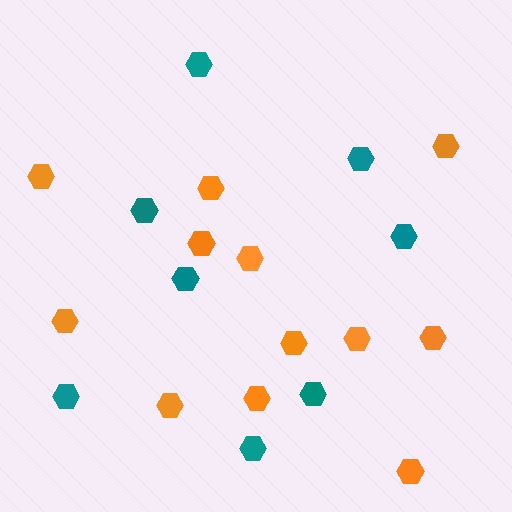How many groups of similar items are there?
There are 2 groups: one group of orange hexagons (12) and one group of teal hexagons (8).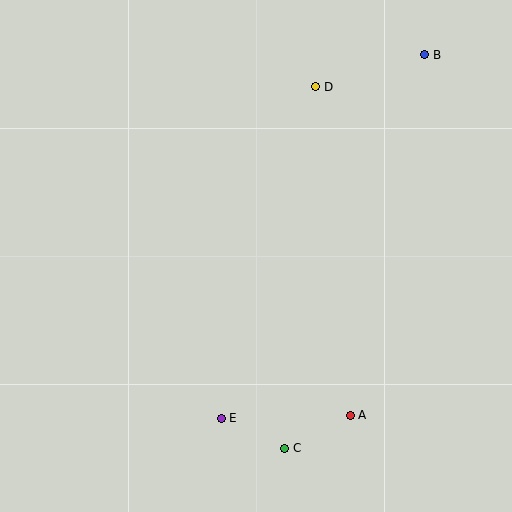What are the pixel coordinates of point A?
Point A is at (350, 415).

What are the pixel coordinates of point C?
Point C is at (285, 448).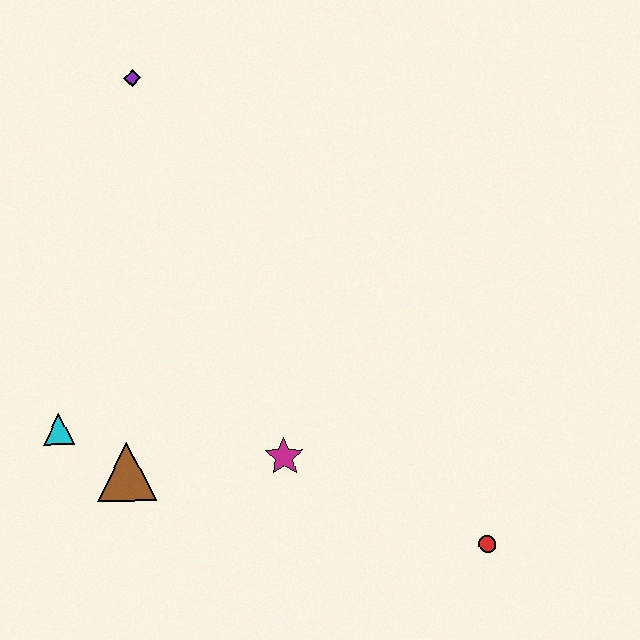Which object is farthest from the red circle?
The purple diamond is farthest from the red circle.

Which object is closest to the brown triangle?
The cyan triangle is closest to the brown triangle.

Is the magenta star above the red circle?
Yes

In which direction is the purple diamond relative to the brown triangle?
The purple diamond is above the brown triangle.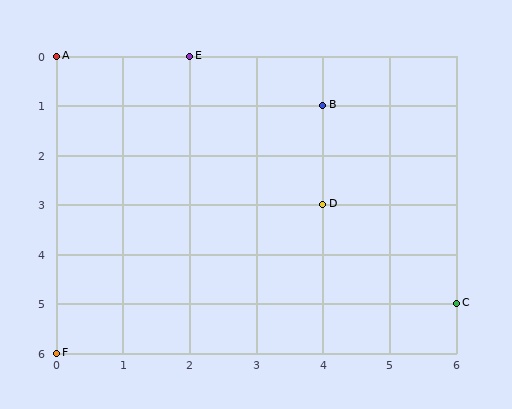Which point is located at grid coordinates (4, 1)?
Point B is at (4, 1).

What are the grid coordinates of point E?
Point E is at grid coordinates (2, 0).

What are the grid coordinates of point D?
Point D is at grid coordinates (4, 3).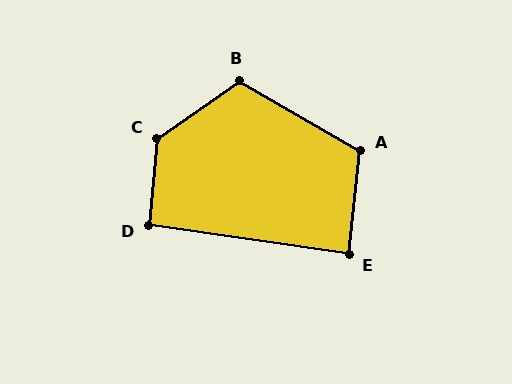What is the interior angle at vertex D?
Approximately 93 degrees (approximately right).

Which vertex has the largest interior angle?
C, at approximately 131 degrees.